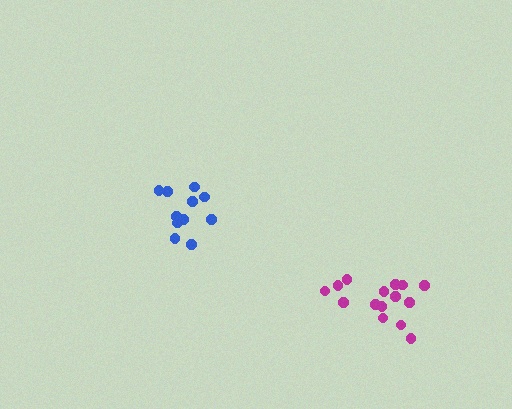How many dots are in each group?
Group 1: 15 dots, Group 2: 11 dots (26 total).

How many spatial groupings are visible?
There are 2 spatial groupings.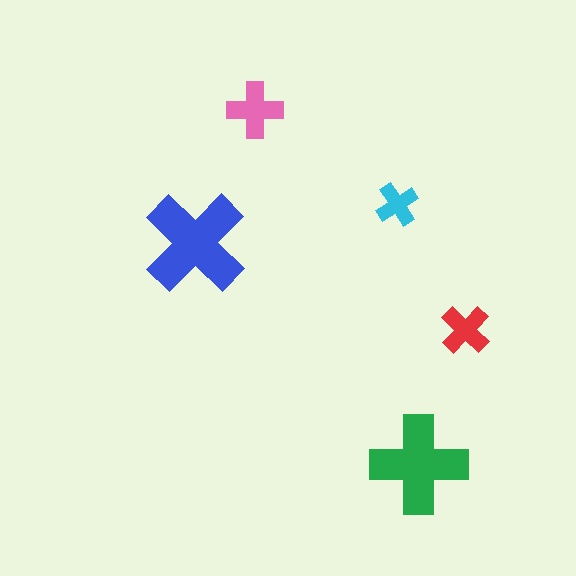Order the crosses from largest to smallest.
the blue one, the green one, the pink one, the red one, the cyan one.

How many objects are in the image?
There are 5 objects in the image.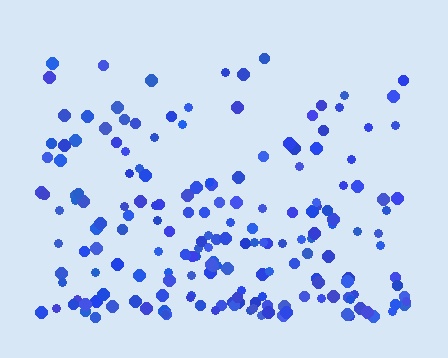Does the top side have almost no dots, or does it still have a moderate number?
Still a moderate number, just noticeably fewer than the bottom.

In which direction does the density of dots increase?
From top to bottom, with the bottom side densest.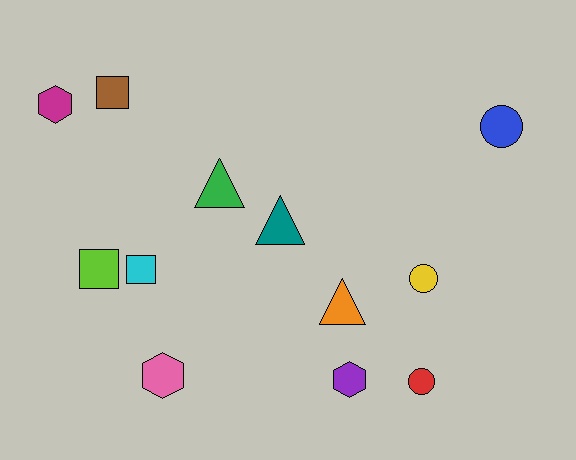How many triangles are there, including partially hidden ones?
There are 3 triangles.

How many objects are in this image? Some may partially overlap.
There are 12 objects.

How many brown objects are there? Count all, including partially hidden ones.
There is 1 brown object.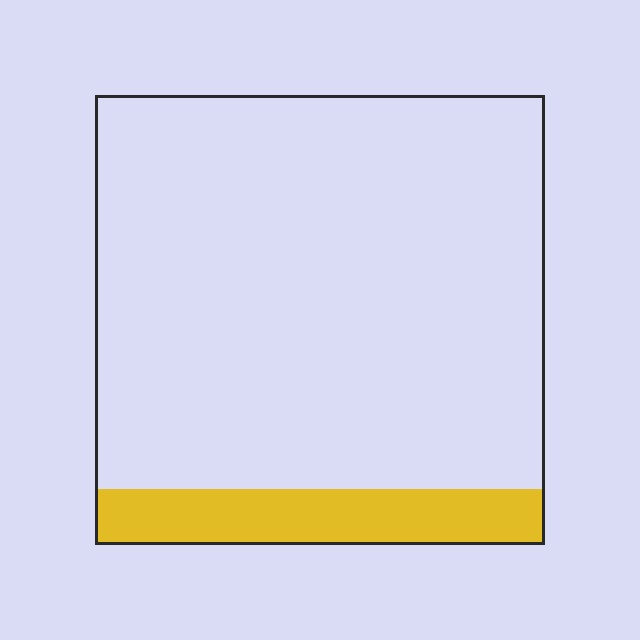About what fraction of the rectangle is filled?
About one eighth (1/8).